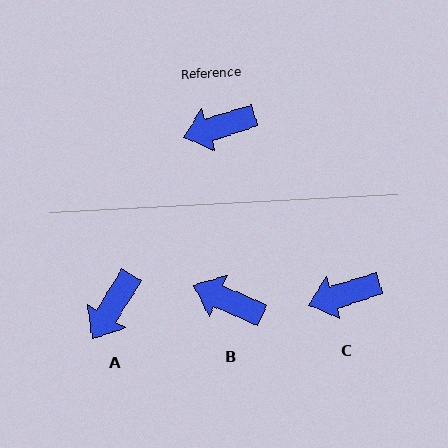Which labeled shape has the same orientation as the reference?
C.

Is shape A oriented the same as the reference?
No, it is off by about 41 degrees.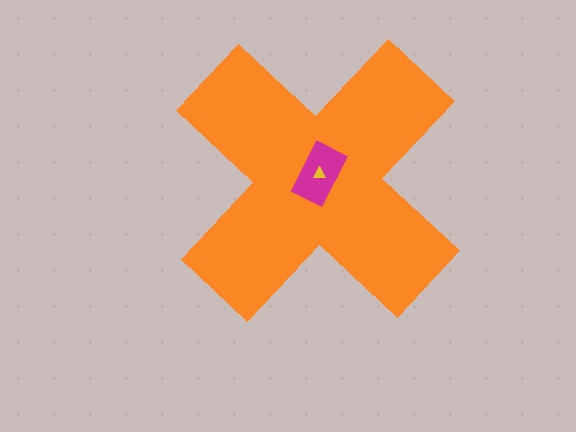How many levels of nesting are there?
3.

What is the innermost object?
The yellow triangle.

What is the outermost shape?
The orange cross.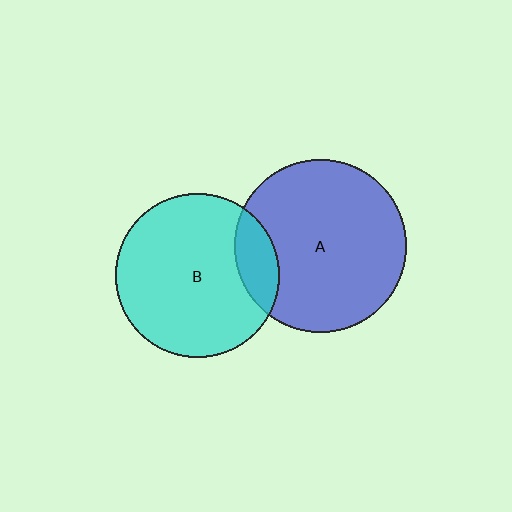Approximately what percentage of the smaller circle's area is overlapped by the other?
Approximately 15%.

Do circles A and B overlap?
Yes.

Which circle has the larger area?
Circle A (blue).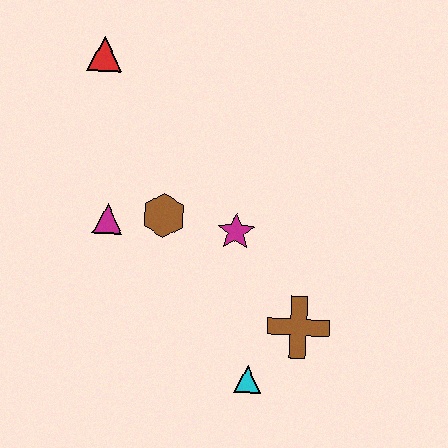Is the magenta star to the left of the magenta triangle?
No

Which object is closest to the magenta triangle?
The brown hexagon is closest to the magenta triangle.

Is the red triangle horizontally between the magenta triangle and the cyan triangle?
No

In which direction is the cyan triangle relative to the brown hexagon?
The cyan triangle is below the brown hexagon.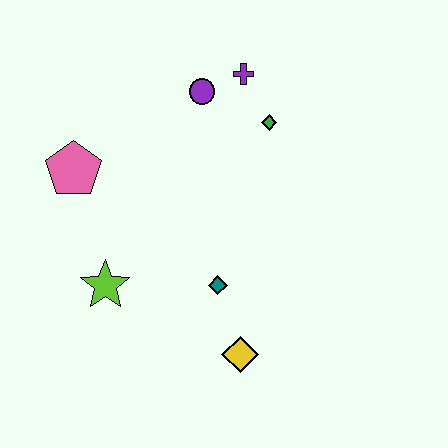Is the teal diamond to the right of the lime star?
Yes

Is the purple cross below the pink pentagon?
No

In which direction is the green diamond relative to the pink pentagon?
The green diamond is to the right of the pink pentagon.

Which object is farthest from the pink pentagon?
The yellow diamond is farthest from the pink pentagon.